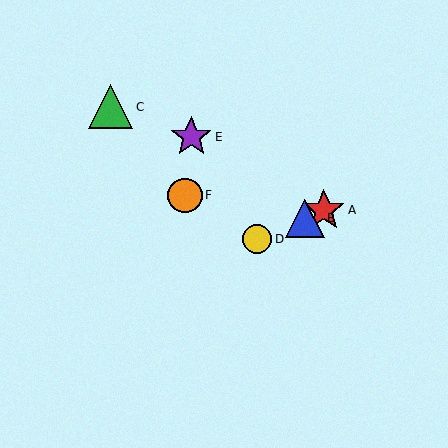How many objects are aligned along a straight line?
3 objects (A, B, D) are aligned along a straight line.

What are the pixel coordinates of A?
Object A is at (324, 210).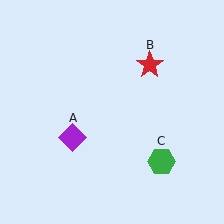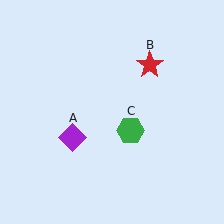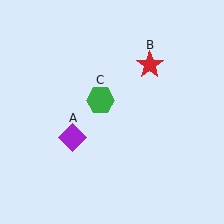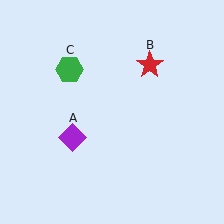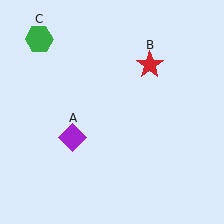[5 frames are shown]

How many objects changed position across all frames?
1 object changed position: green hexagon (object C).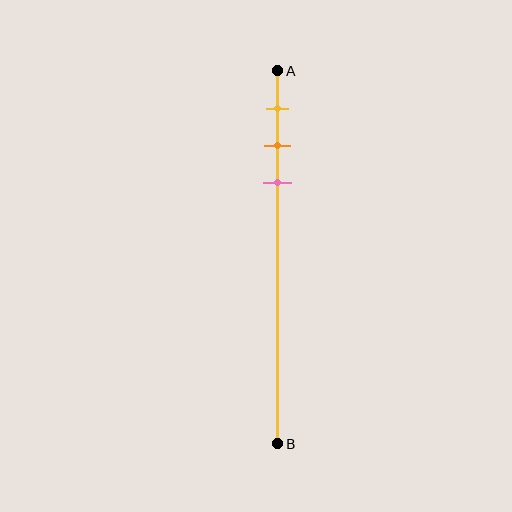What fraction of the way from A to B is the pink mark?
The pink mark is approximately 30% (0.3) of the way from A to B.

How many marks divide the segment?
There are 3 marks dividing the segment.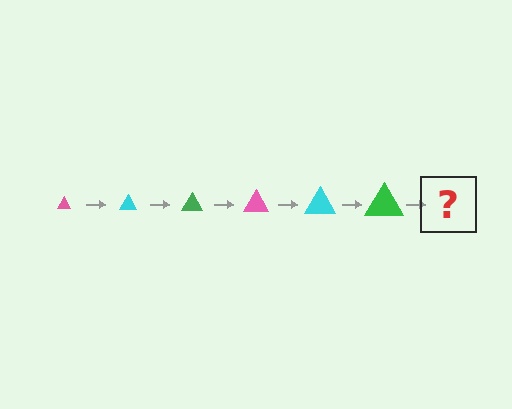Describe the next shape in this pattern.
It should be a pink triangle, larger than the previous one.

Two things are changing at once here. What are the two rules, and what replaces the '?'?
The two rules are that the triangle grows larger each step and the color cycles through pink, cyan, and green. The '?' should be a pink triangle, larger than the previous one.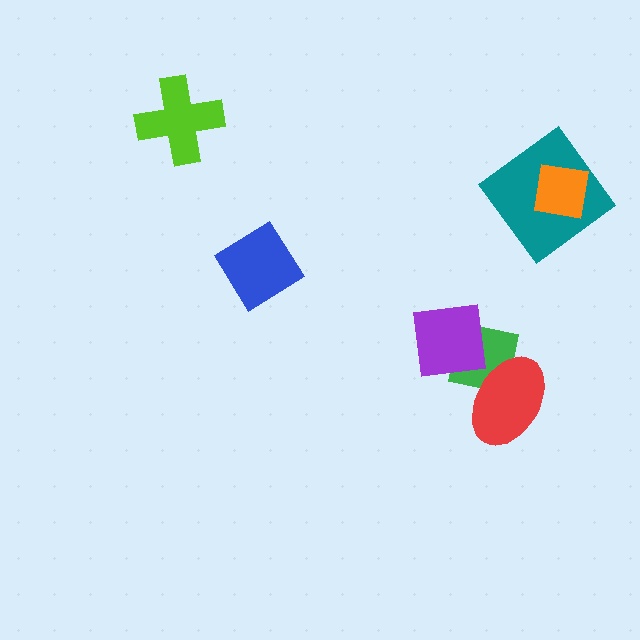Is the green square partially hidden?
Yes, it is partially covered by another shape.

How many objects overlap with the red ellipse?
1 object overlaps with the red ellipse.